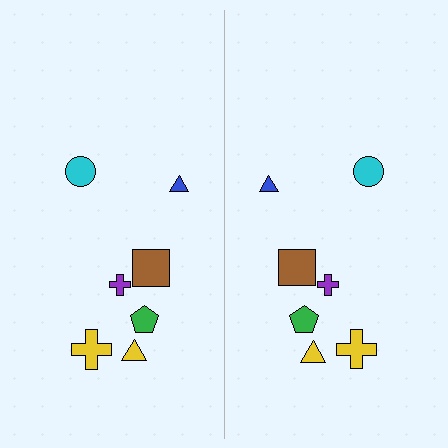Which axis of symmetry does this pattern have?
The pattern has a vertical axis of symmetry running through the center of the image.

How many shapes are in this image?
There are 14 shapes in this image.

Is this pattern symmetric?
Yes, this pattern has bilateral (reflection) symmetry.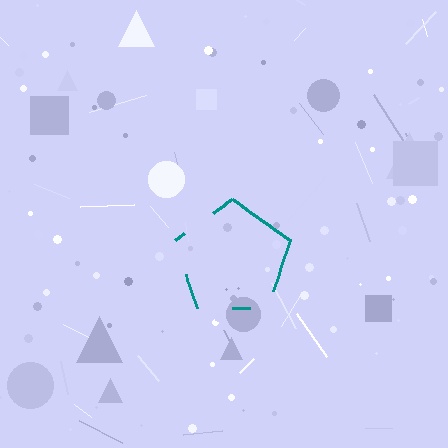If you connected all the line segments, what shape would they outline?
They would outline a pentagon.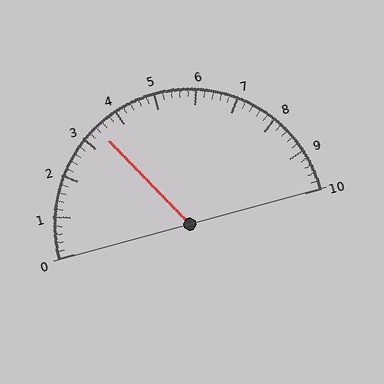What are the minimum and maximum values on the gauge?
The gauge ranges from 0 to 10.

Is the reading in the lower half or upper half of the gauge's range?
The reading is in the lower half of the range (0 to 10).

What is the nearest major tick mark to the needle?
The nearest major tick mark is 3.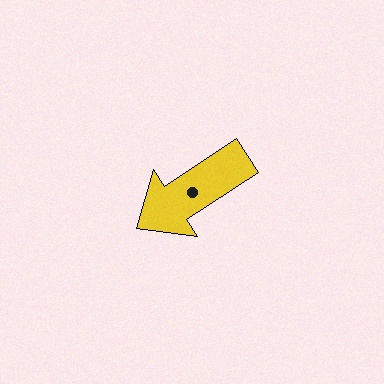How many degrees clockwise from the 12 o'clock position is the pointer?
Approximately 236 degrees.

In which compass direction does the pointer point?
Southwest.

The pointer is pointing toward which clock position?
Roughly 8 o'clock.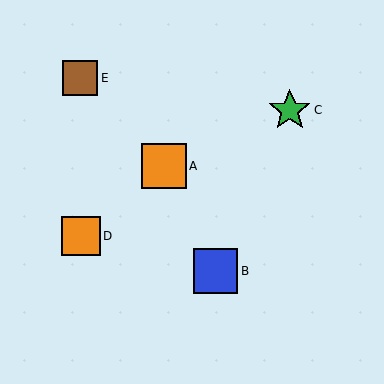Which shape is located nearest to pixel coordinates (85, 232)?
The orange square (labeled D) at (81, 236) is nearest to that location.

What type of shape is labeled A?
Shape A is an orange square.